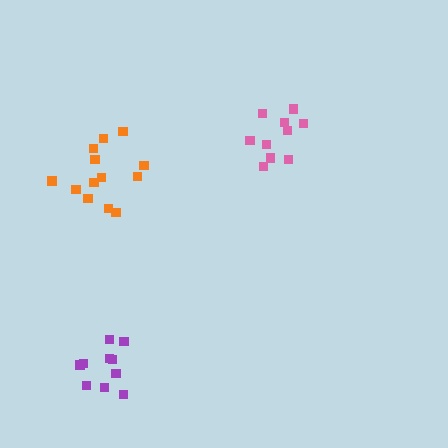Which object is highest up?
The pink cluster is topmost.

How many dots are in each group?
Group 1: 10 dots, Group 2: 10 dots, Group 3: 13 dots (33 total).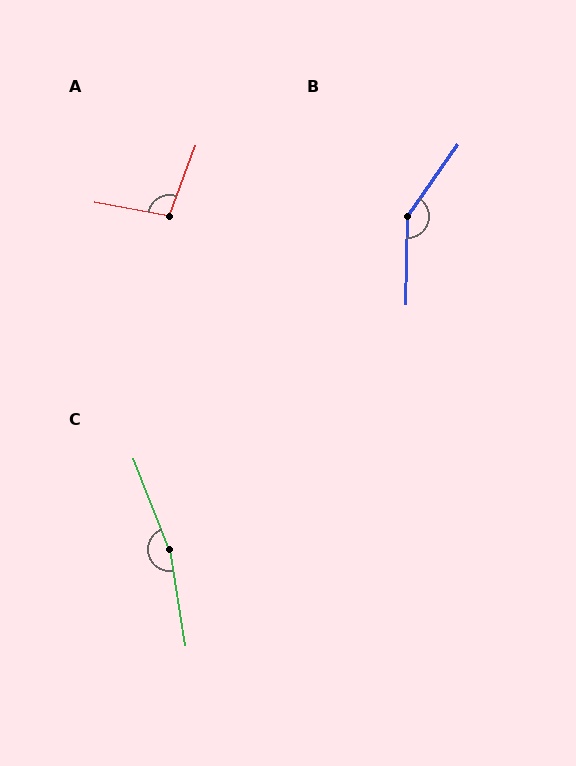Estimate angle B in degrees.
Approximately 146 degrees.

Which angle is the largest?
C, at approximately 168 degrees.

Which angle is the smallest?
A, at approximately 100 degrees.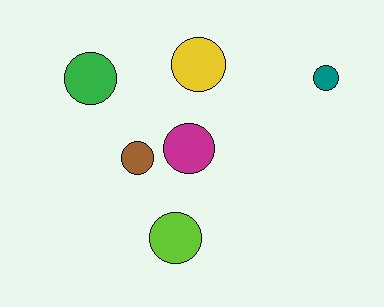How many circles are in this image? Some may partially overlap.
There are 6 circles.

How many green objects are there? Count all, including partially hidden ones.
There is 1 green object.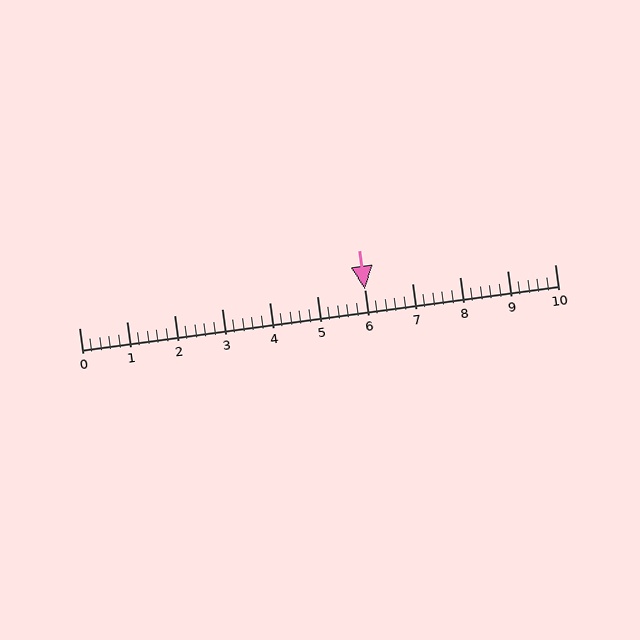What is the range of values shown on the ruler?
The ruler shows values from 0 to 10.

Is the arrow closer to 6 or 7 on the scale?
The arrow is closer to 6.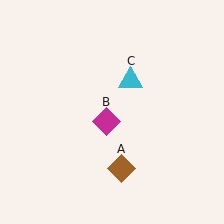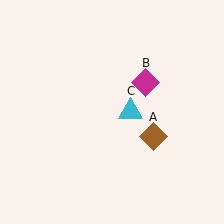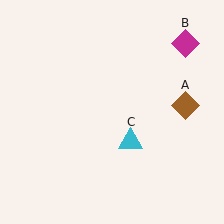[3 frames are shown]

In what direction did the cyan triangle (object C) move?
The cyan triangle (object C) moved down.